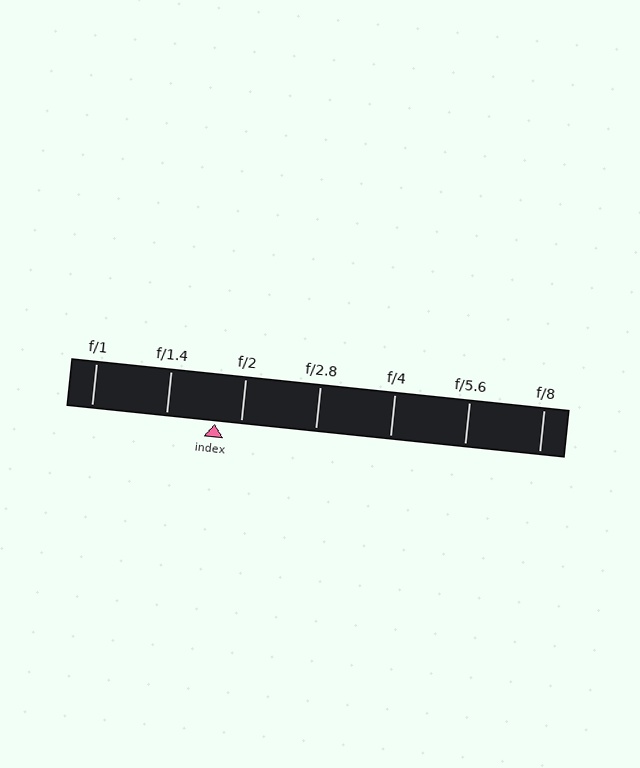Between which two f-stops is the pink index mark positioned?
The index mark is between f/1.4 and f/2.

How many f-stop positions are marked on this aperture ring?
There are 7 f-stop positions marked.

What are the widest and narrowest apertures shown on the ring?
The widest aperture shown is f/1 and the narrowest is f/8.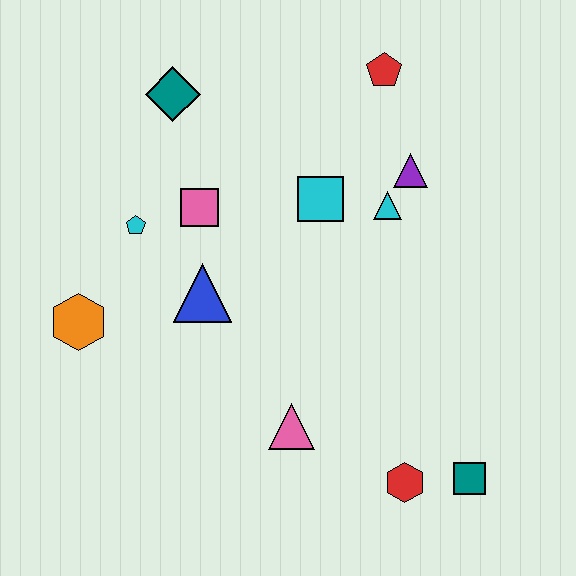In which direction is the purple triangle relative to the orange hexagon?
The purple triangle is to the right of the orange hexagon.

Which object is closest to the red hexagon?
The teal square is closest to the red hexagon.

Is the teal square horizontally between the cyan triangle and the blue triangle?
No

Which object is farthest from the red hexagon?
The teal diamond is farthest from the red hexagon.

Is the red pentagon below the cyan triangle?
No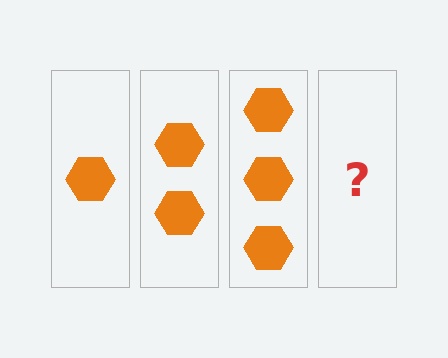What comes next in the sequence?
The next element should be 4 hexagons.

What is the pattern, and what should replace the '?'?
The pattern is that each step adds one more hexagon. The '?' should be 4 hexagons.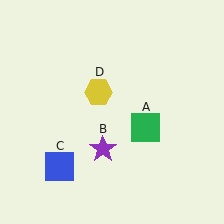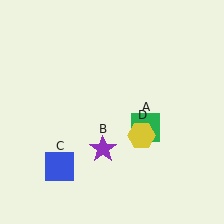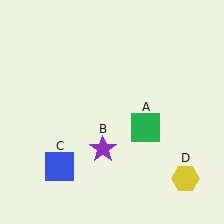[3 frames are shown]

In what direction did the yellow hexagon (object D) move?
The yellow hexagon (object D) moved down and to the right.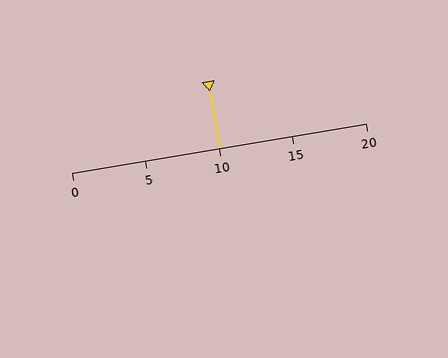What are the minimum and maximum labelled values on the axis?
The axis runs from 0 to 20.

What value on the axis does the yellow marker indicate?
The marker indicates approximately 10.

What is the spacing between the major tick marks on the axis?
The major ticks are spaced 5 apart.